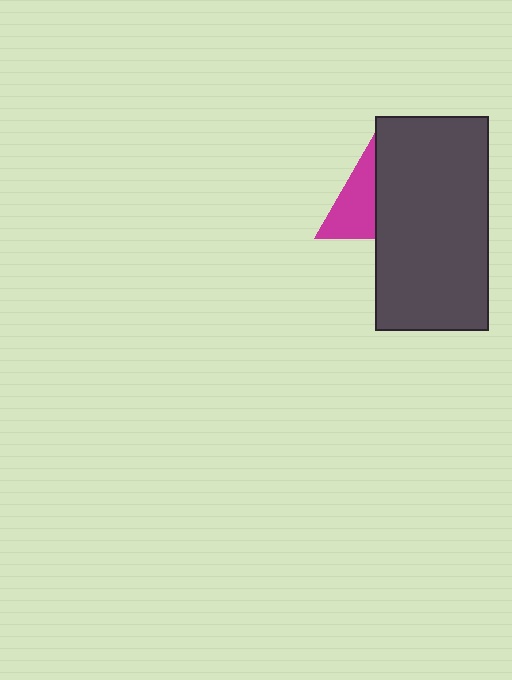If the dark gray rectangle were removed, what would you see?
You would see the complete magenta triangle.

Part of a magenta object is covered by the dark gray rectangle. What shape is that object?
It is a triangle.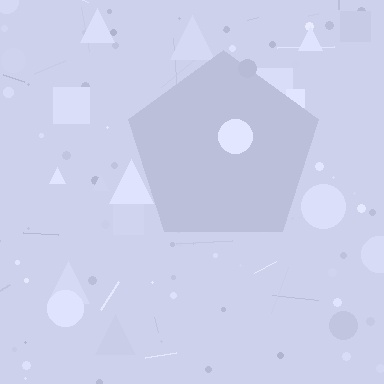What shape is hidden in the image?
A pentagon is hidden in the image.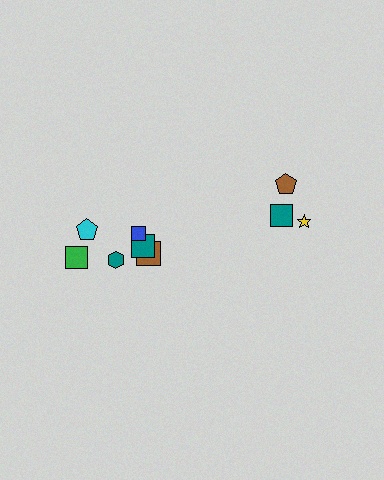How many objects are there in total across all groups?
There are 9 objects.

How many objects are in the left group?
There are 6 objects.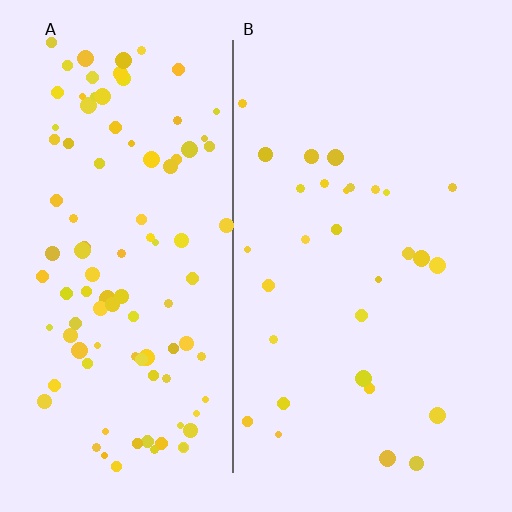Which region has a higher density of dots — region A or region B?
A (the left).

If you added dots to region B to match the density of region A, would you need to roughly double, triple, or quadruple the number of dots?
Approximately triple.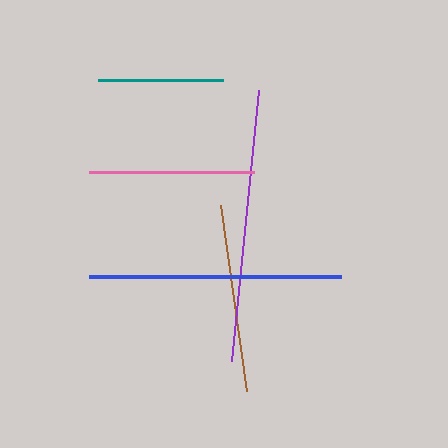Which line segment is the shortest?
The teal line is the shortest at approximately 125 pixels.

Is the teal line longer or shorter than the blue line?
The blue line is longer than the teal line.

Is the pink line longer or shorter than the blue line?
The blue line is longer than the pink line.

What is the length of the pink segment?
The pink segment is approximately 165 pixels long.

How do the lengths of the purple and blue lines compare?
The purple and blue lines are approximately the same length.